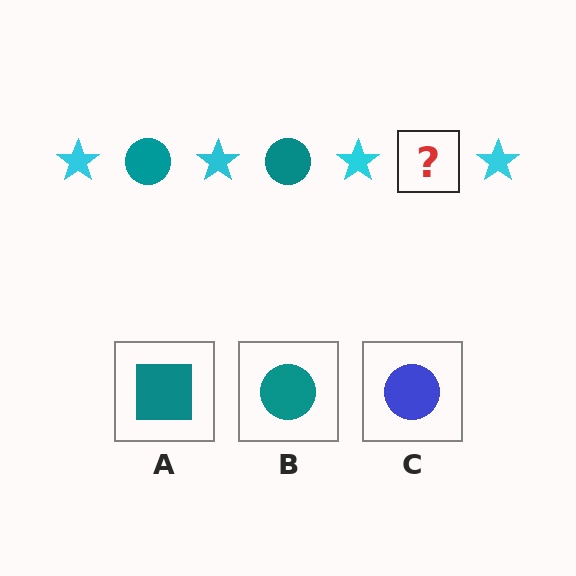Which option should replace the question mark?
Option B.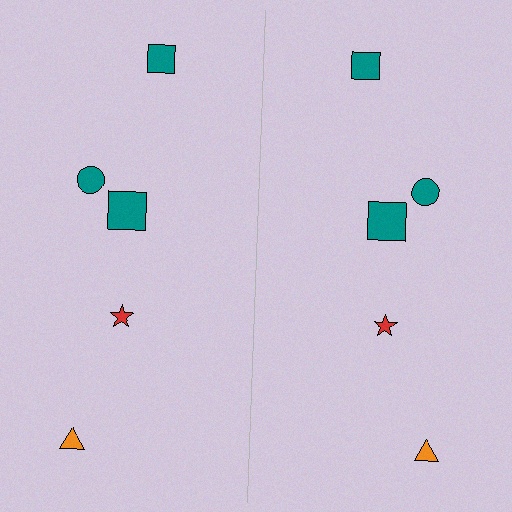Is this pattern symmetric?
Yes, this pattern has bilateral (reflection) symmetry.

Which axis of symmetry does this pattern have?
The pattern has a vertical axis of symmetry running through the center of the image.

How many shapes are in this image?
There are 10 shapes in this image.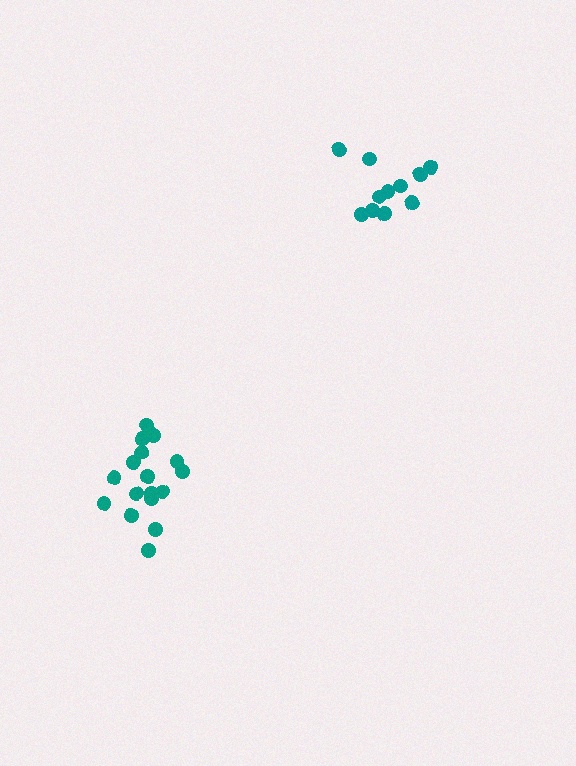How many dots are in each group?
Group 1: 17 dots, Group 2: 11 dots (28 total).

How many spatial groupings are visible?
There are 2 spatial groupings.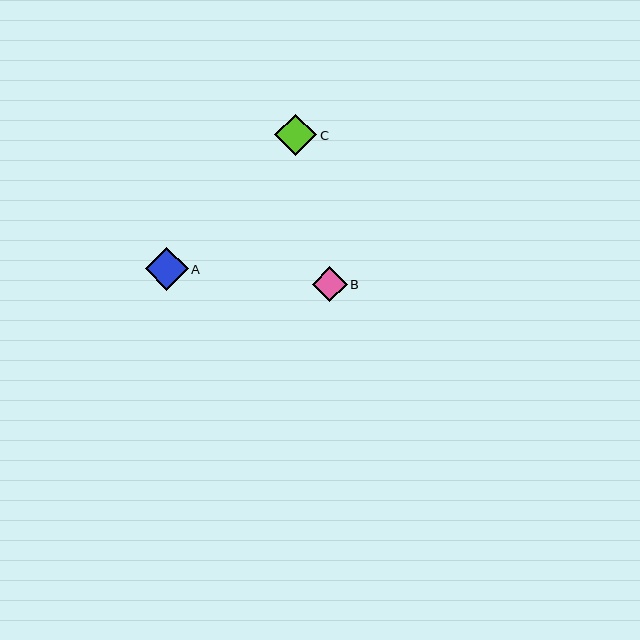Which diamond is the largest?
Diamond A is the largest with a size of approximately 43 pixels.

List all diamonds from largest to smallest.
From largest to smallest: A, C, B.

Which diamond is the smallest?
Diamond B is the smallest with a size of approximately 35 pixels.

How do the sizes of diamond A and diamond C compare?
Diamond A and diamond C are approximately the same size.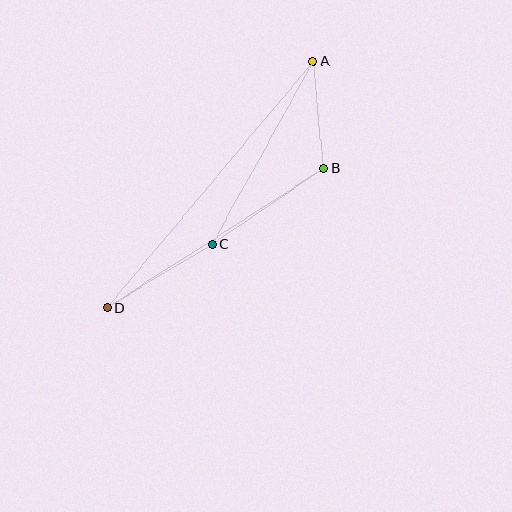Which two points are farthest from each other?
Points A and D are farthest from each other.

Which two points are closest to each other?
Points A and B are closest to each other.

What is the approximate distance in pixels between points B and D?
The distance between B and D is approximately 258 pixels.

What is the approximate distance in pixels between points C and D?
The distance between C and D is approximately 123 pixels.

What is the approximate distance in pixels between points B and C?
The distance between B and C is approximately 135 pixels.